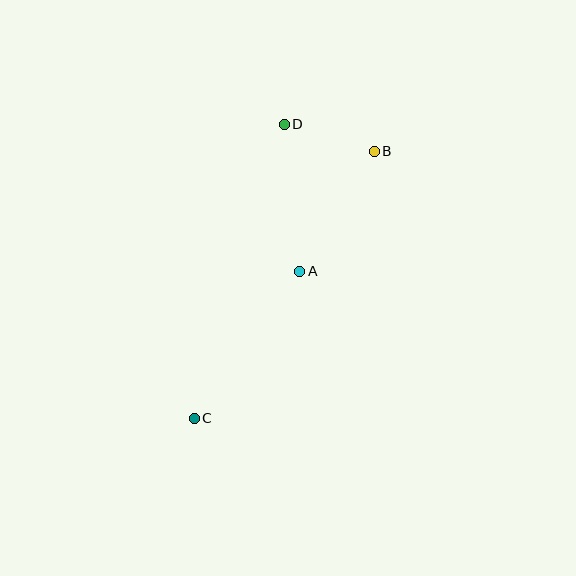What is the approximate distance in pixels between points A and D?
The distance between A and D is approximately 148 pixels.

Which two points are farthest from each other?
Points B and C are farthest from each other.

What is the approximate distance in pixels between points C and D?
The distance between C and D is approximately 308 pixels.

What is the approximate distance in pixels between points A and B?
The distance between A and B is approximately 141 pixels.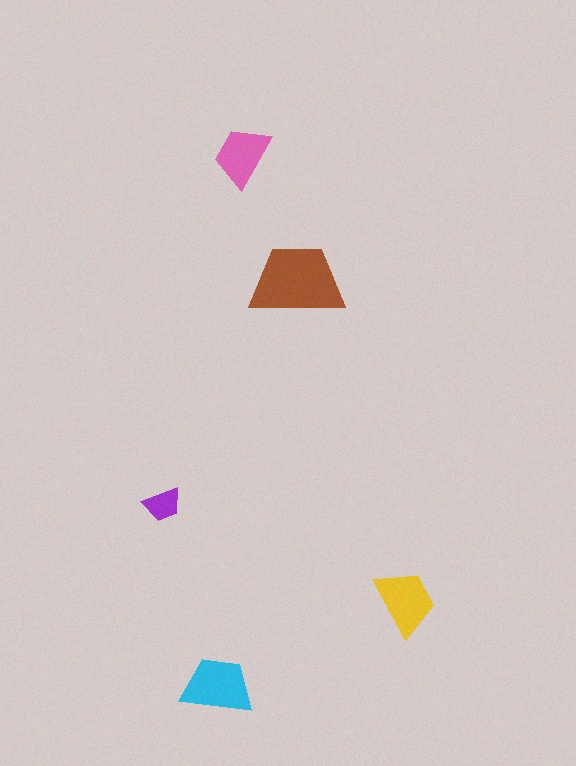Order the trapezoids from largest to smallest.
the brown one, the cyan one, the yellow one, the pink one, the purple one.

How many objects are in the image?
There are 5 objects in the image.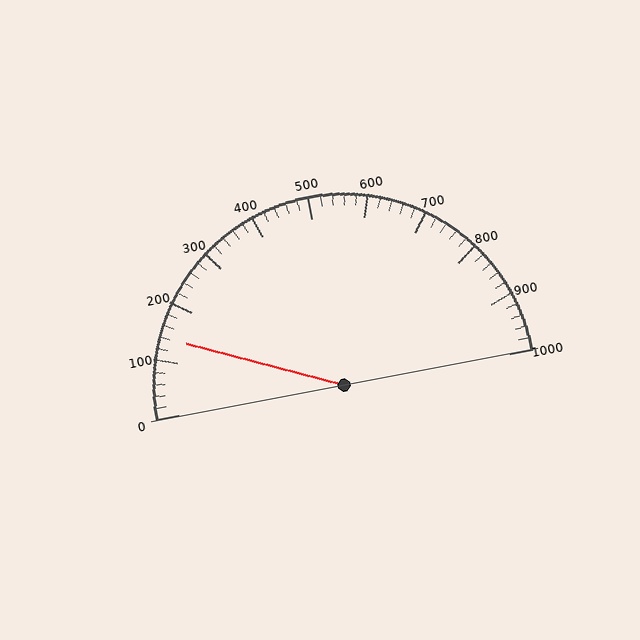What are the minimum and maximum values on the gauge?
The gauge ranges from 0 to 1000.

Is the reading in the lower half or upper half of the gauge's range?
The reading is in the lower half of the range (0 to 1000).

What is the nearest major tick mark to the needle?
The nearest major tick mark is 100.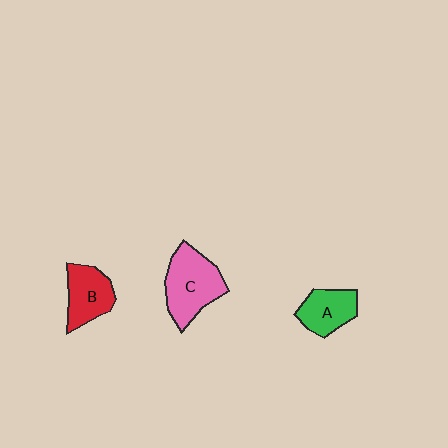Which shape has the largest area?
Shape C (pink).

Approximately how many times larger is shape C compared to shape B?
Approximately 1.4 times.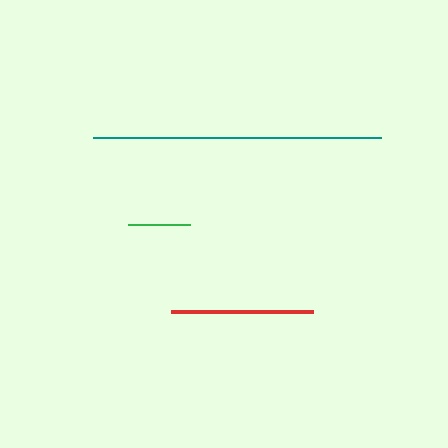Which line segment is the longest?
The teal line is the longest at approximately 288 pixels.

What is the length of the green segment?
The green segment is approximately 62 pixels long.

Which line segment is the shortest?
The green line is the shortest at approximately 62 pixels.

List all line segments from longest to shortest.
From longest to shortest: teal, red, green.